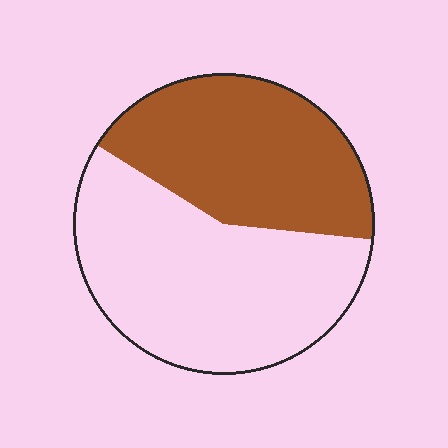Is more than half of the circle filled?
No.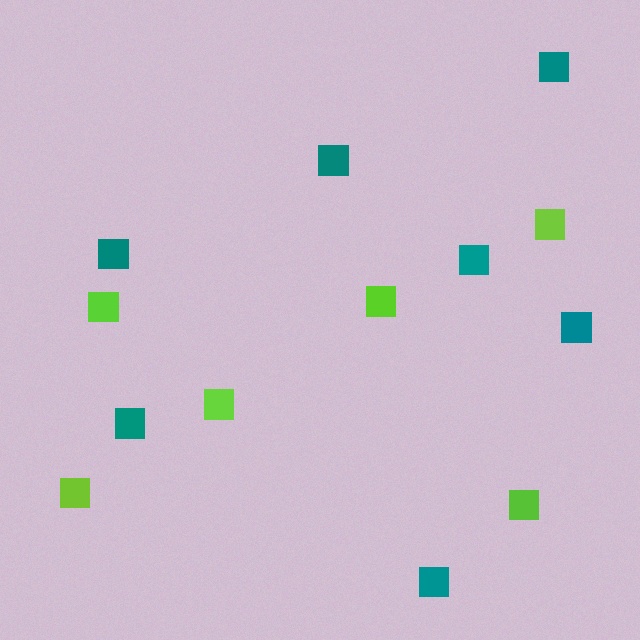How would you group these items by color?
There are 2 groups: one group of teal squares (7) and one group of lime squares (6).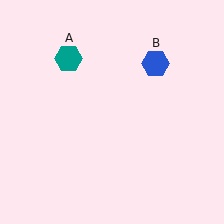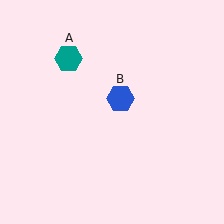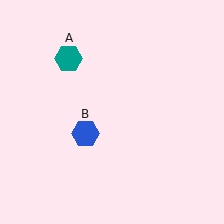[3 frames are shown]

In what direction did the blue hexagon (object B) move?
The blue hexagon (object B) moved down and to the left.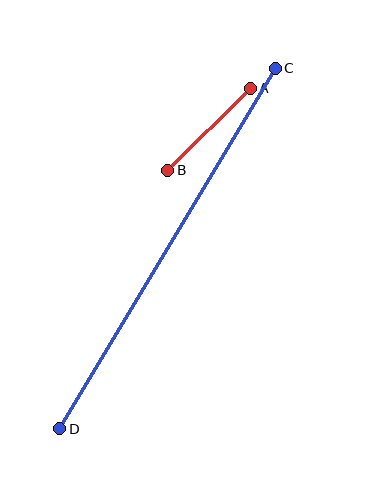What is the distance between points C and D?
The distance is approximately 420 pixels.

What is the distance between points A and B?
The distance is approximately 117 pixels.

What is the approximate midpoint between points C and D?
The midpoint is at approximately (167, 248) pixels.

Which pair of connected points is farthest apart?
Points C and D are farthest apart.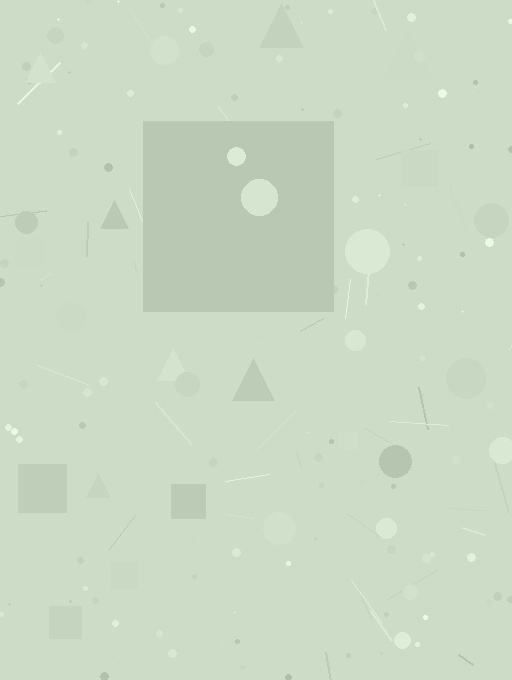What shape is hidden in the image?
A square is hidden in the image.